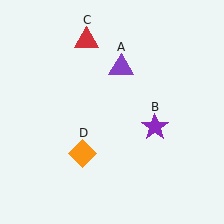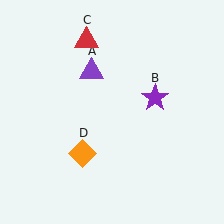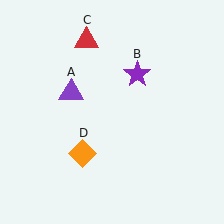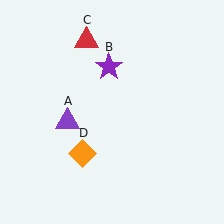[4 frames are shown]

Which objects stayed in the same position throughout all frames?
Red triangle (object C) and orange diamond (object D) remained stationary.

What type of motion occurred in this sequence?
The purple triangle (object A), purple star (object B) rotated counterclockwise around the center of the scene.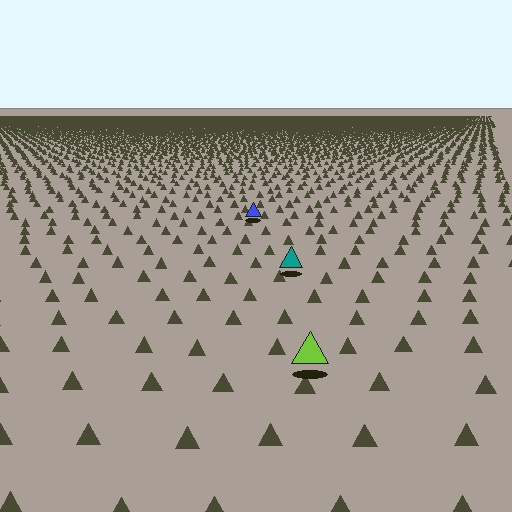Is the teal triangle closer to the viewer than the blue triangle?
Yes. The teal triangle is closer — you can tell from the texture gradient: the ground texture is coarser near it.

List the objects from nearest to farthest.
From nearest to farthest: the lime triangle, the teal triangle, the blue triangle.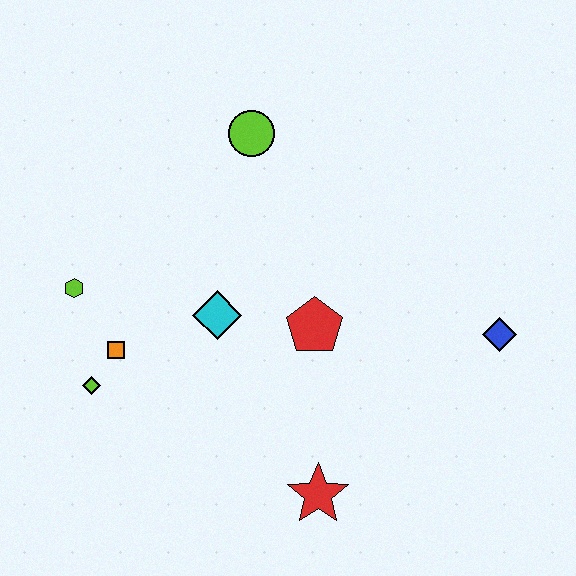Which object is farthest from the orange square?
The blue diamond is farthest from the orange square.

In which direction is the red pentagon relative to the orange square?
The red pentagon is to the right of the orange square.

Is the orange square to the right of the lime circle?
No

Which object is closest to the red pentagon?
The cyan diamond is closest to the red pentagon.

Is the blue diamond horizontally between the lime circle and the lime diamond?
No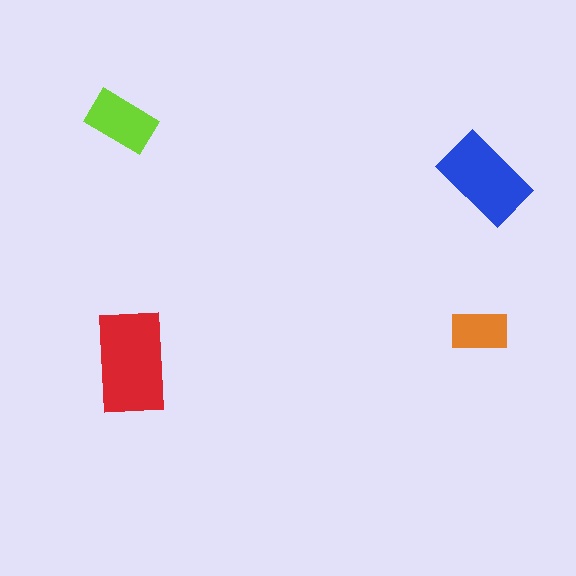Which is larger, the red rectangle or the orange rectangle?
The red one.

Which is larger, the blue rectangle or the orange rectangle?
The blue one.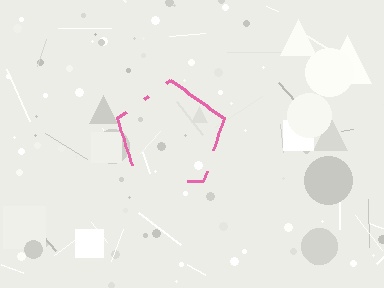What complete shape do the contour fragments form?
The contour fragments form a pentagon.